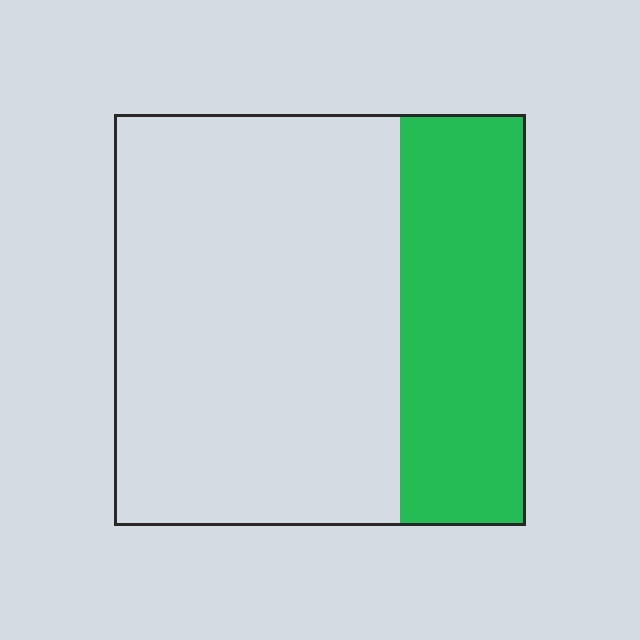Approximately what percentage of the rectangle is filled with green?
Approximately 30%.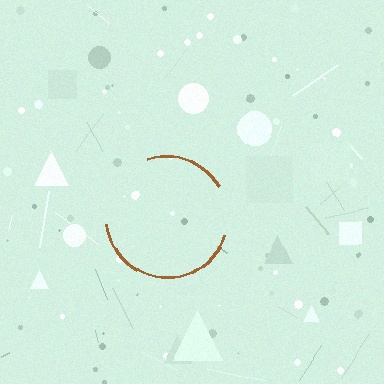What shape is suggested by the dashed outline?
The dashed outline suggests a circle.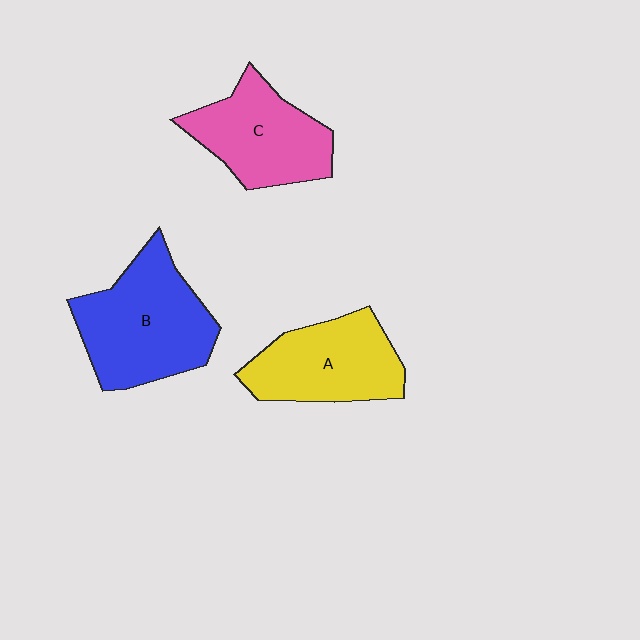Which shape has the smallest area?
Shape C (pink).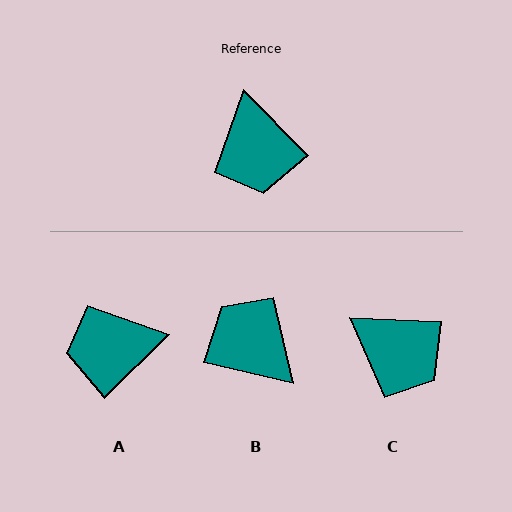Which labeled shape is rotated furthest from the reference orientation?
B, about 148 degrees away.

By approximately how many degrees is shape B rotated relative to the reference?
Approximately 148 degrees clockwise.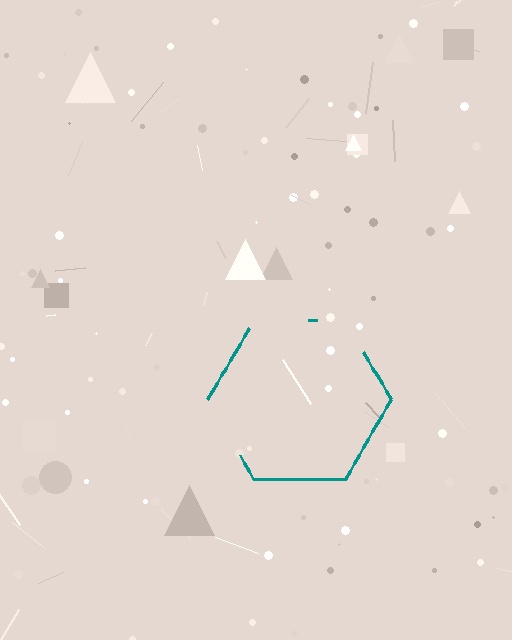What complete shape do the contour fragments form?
The contour fragments form a hexagon.